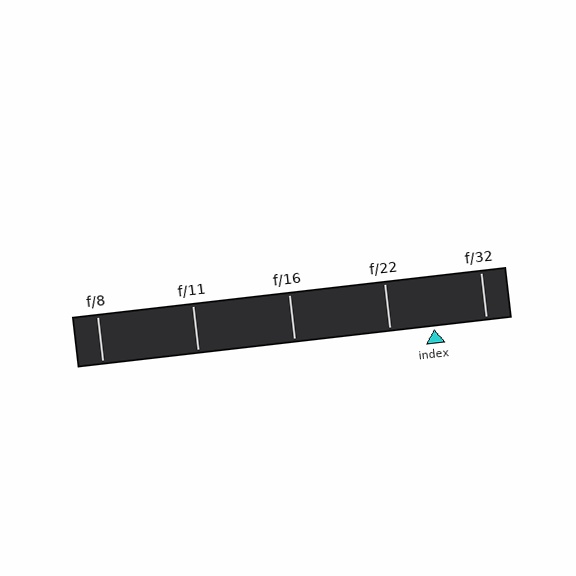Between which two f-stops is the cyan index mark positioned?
The index mark is between f/22 and f/32.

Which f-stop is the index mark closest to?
The index mark is closest to f/22.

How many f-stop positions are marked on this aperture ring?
There are 5 f-stop positions marked.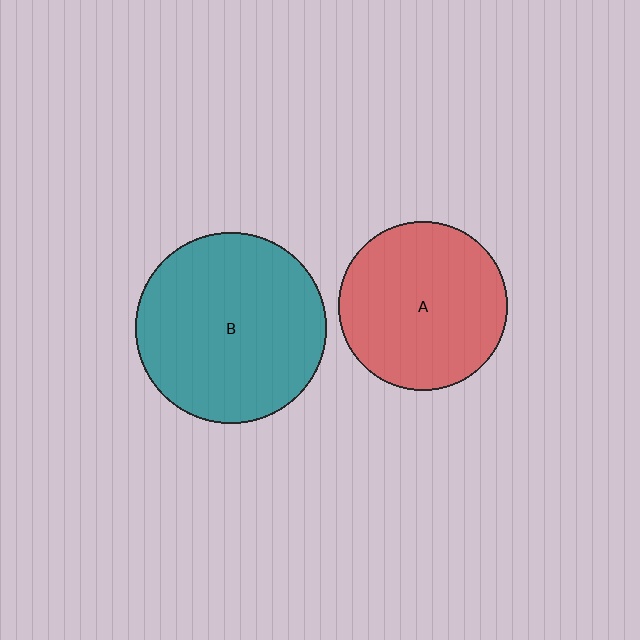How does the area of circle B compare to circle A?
Approximately 1.3 times.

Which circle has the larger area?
Circle B (teal).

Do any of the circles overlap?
No, none of the circles overlap.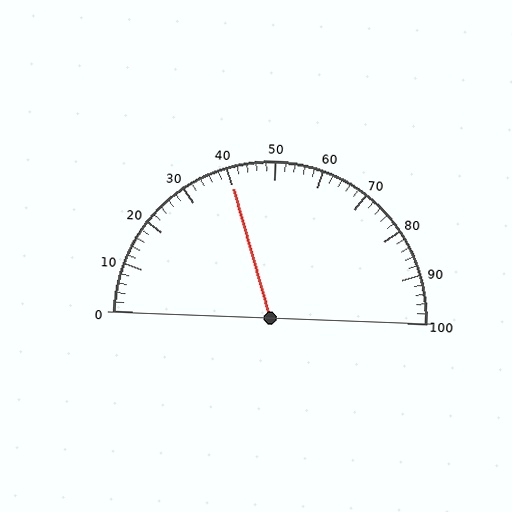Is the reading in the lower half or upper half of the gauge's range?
The reading is in the lower half of the range (0 to 100).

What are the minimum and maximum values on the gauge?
The gauge ranges from 0 to 100.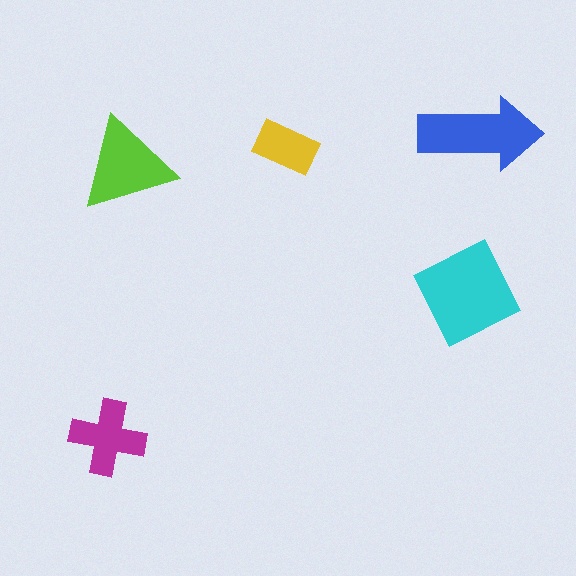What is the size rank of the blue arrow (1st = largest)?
2nd.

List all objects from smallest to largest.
The yellow rectangle, the magenta cross, the lime triangle, the blue arrow, the cyan diamond.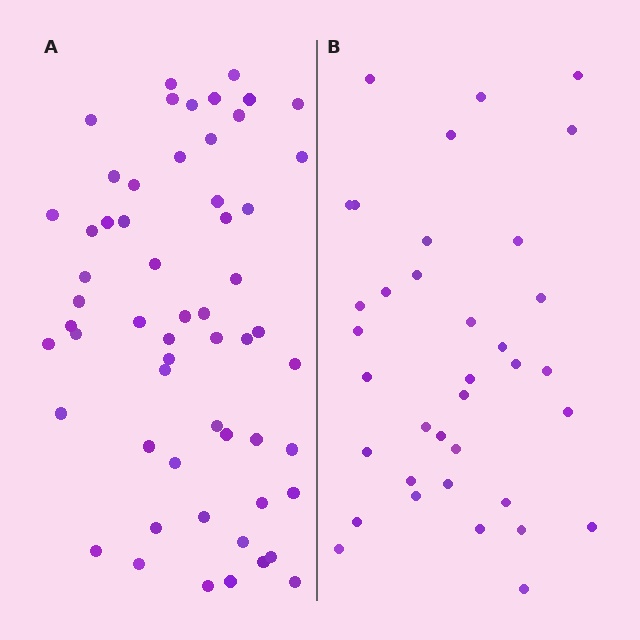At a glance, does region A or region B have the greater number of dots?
Region A (the left region) has more dots.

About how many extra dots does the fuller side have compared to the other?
Region A has approximately 20 more dots than region B.